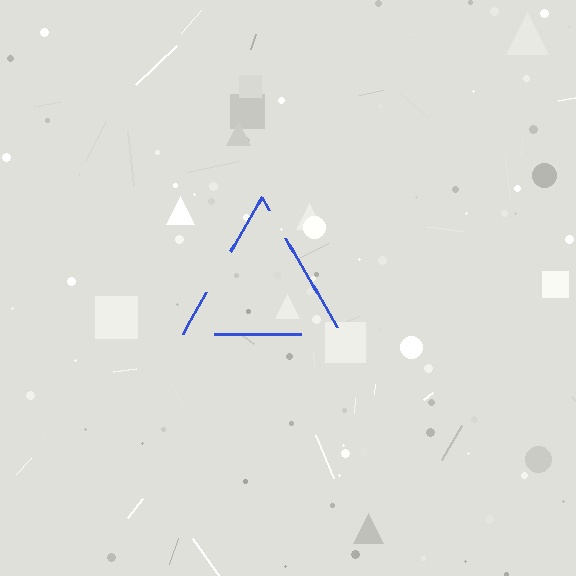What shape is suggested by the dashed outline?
The dashed outline suggests a triangle.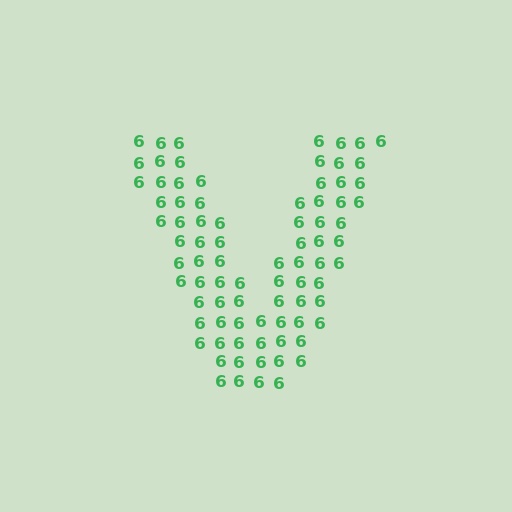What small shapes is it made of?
It is made of small digit 6's.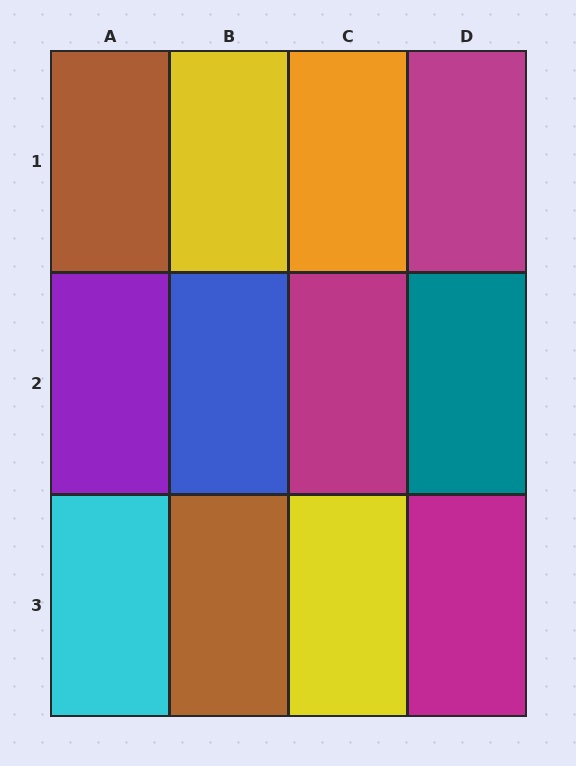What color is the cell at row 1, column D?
Magenta.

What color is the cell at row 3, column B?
Brown.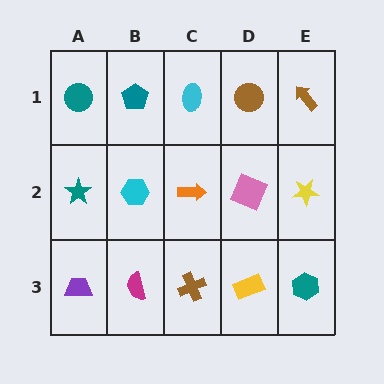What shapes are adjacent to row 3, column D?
A pink square (row 2, column D), a brown cross (row 3, column C), a teal hexagon (row 3, column E).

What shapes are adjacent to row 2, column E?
A brown arrow (row 1, column E), a teal hexagon (row 3, column E), a pink square (row 2, column D).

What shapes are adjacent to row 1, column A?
A teal star (row 2, column A), a teal pentagon (row 1, column B).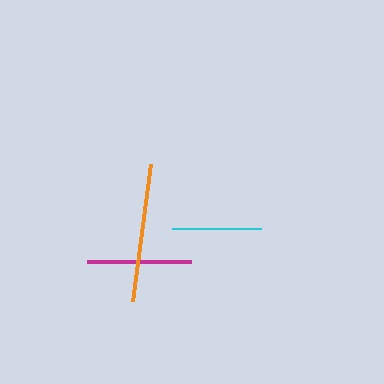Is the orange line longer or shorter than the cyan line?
The orange line is longer than the cyan line.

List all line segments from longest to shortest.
From longest to shortest: orange, magenta, cyan.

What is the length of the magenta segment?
The magenta segment is approximately 104 pixels long.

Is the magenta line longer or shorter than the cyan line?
The magenta line is longer than the cyan line.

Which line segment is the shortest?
The cyan line is the shortest at approximately 89 pixels.